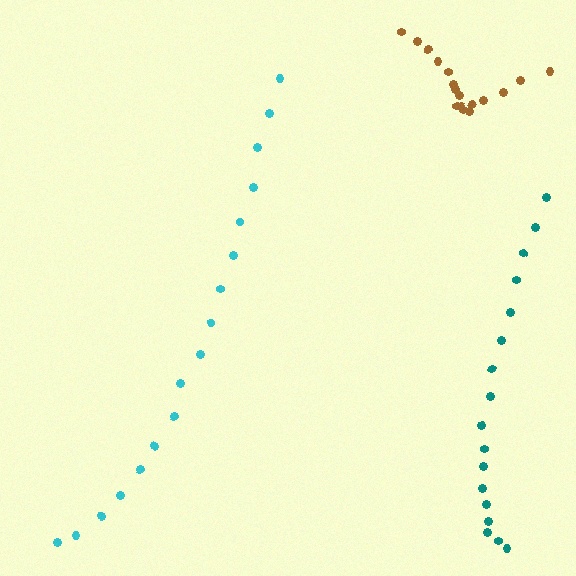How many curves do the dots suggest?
There are 3 distinct paths.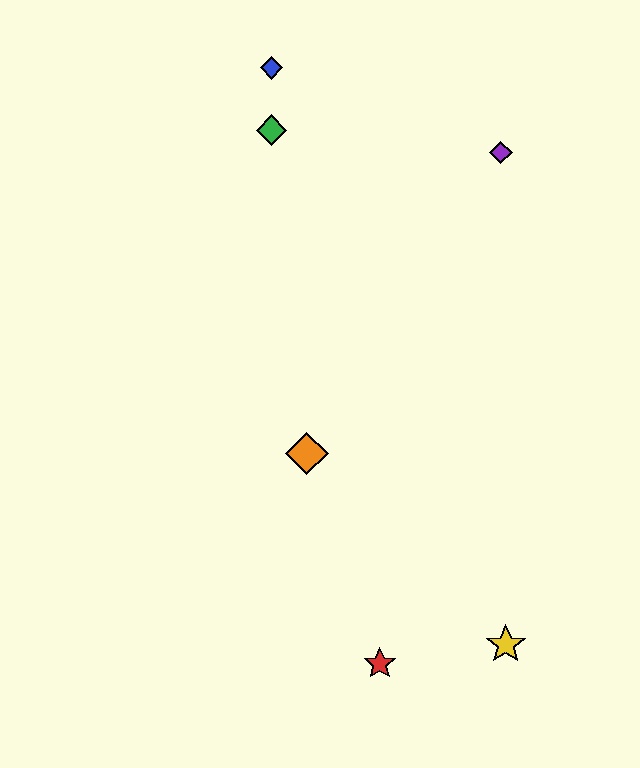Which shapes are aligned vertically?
The blue diamond, the green diamond are aligned vertically.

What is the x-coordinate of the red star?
The red star is at x≈380.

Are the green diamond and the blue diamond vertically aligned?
Yes, both are at x≈271.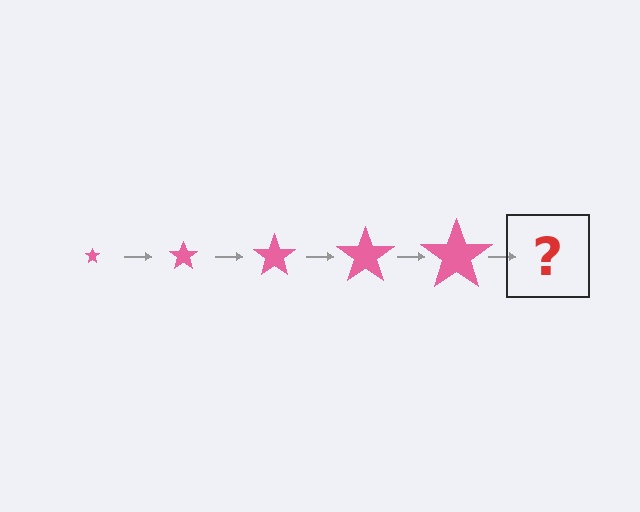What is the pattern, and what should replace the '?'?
The pattern is that the star gets progressively larger each step. The '?' should be a pink star, larger than the previous one.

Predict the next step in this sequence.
The next step is a pink star, larger than the previous one.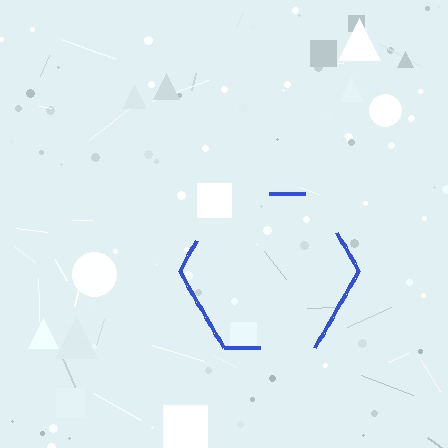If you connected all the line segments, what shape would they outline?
They would outline a hexagon.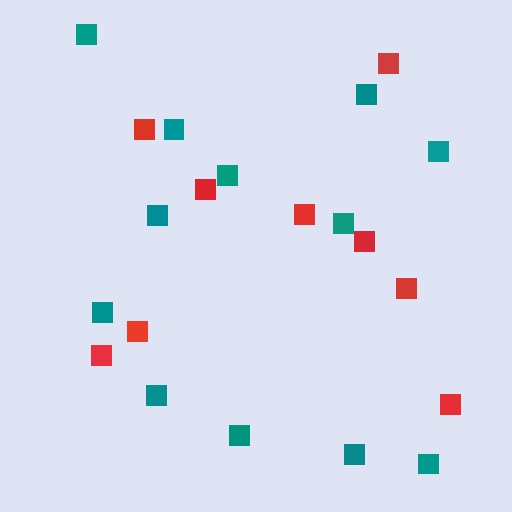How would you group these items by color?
There are 2 groups: one group of red squares (9) and one group of teal squares (12).